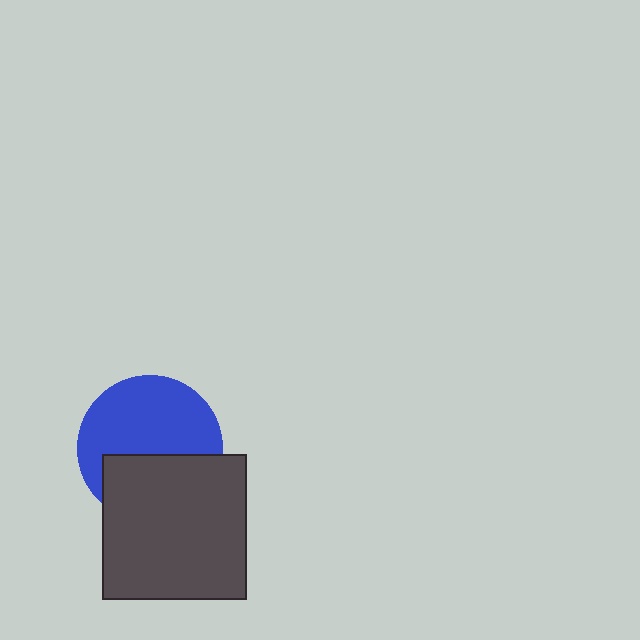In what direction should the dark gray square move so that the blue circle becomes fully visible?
The dark gray square should move down. That is the shortest direction to clear the overlap and leave the blue circle fully visible.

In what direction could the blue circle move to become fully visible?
The blue circle could move up. That would shift it out from behind the dark gray square entirely.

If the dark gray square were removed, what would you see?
You would see the complete blue circle.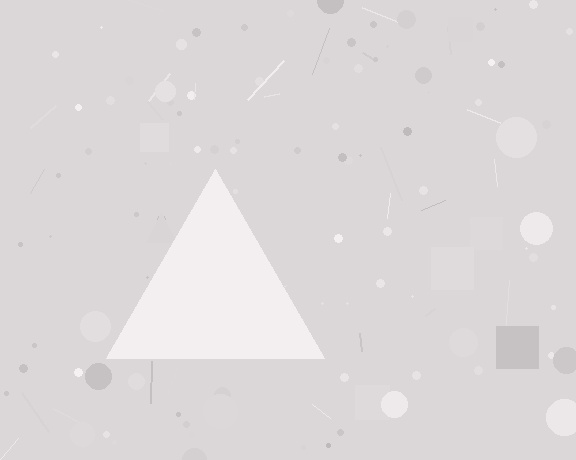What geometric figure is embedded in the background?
A triangle is embedded in the background.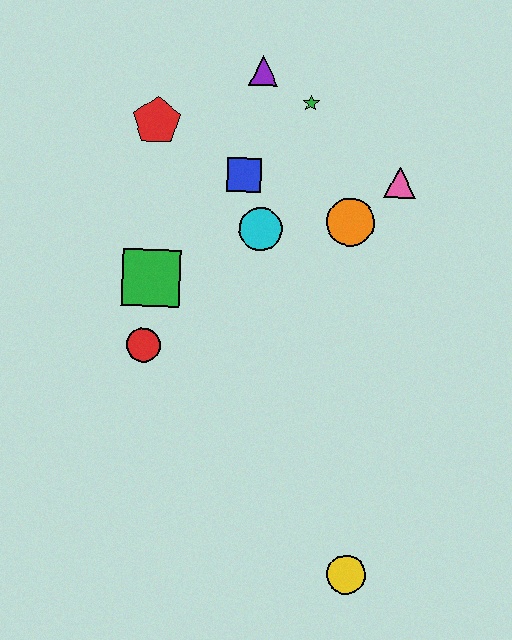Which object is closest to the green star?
The purple triangle is closest to the green star.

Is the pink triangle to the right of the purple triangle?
Yes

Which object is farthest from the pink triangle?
The yellow circle is farthest from the pink triangle.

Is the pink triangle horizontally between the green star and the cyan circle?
No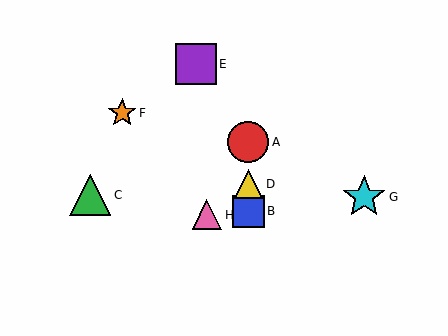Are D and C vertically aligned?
No, D is at x≈248 and C is at x≈90.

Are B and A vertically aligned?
Yes, both are at x≈248.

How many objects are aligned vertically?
3 objects (A, B, D) are aligned vertically.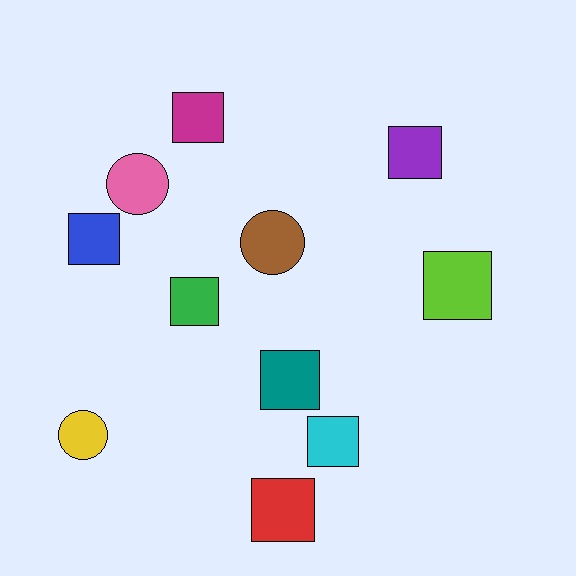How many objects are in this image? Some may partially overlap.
There are 11 objects.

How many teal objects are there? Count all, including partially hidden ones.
There is 1 teal object.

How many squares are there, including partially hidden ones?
There are 8 squares.